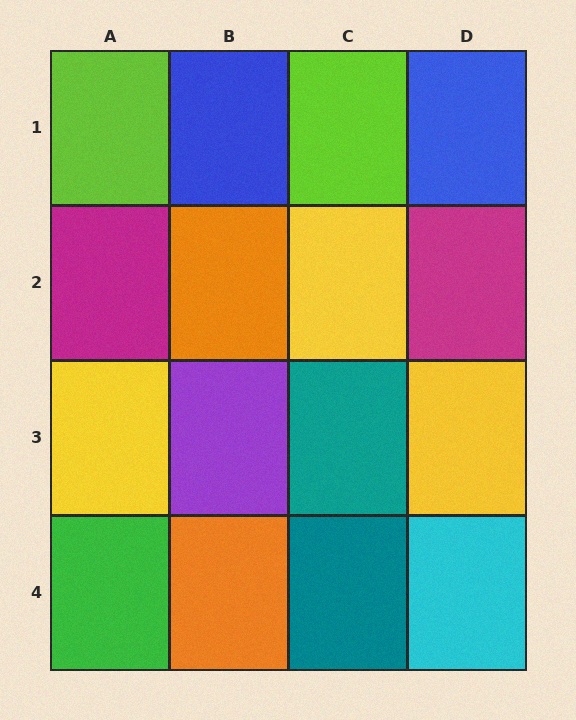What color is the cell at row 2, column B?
Orange.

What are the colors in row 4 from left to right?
Green, orange, teal, cyan.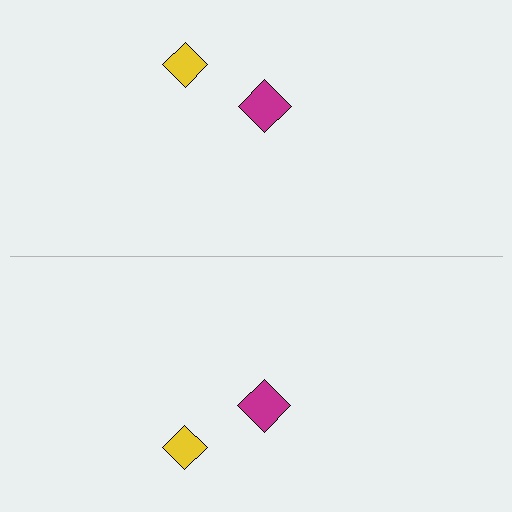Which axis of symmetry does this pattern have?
The pattern has a horizontal axis of symmetry running through the center of the image.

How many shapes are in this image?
There are 4 shapes in this image.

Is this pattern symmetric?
Yes, this pattern has bilateral (reflection) symmetry.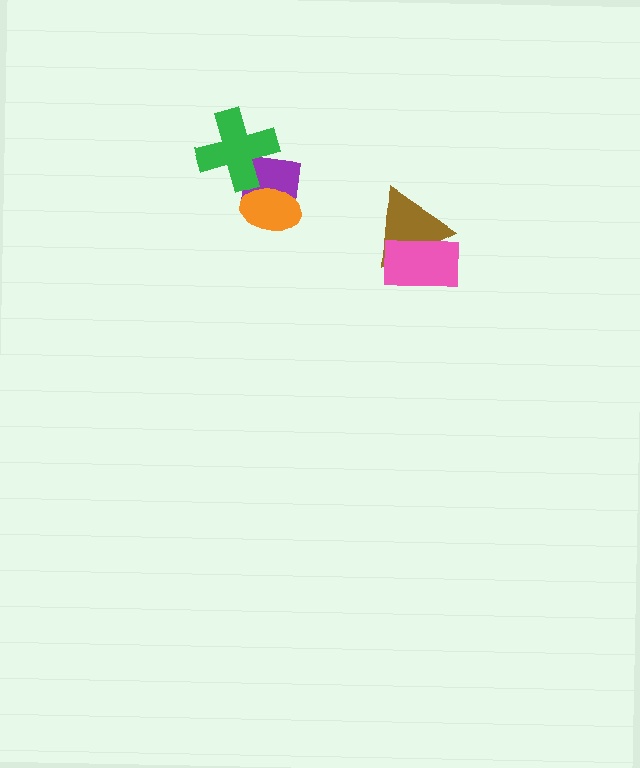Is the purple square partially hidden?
Yes, it is partially covered by another shape.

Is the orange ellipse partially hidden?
No, no other shape covers it.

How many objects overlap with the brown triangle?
1 object overlaps with the brown triangle.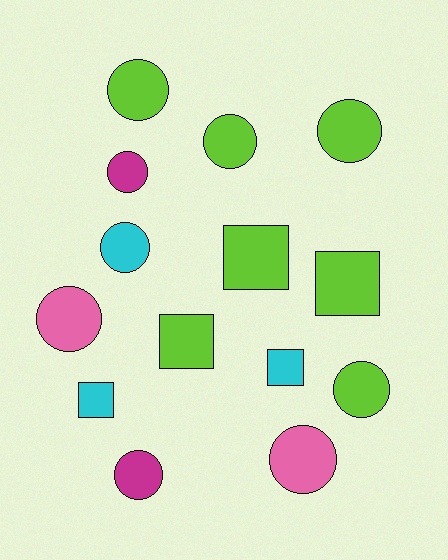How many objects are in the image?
There are 14 objects.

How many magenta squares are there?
There are no magenta squares.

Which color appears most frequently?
Lime, with 7 objects.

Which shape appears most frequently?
Circle, with 9 objects.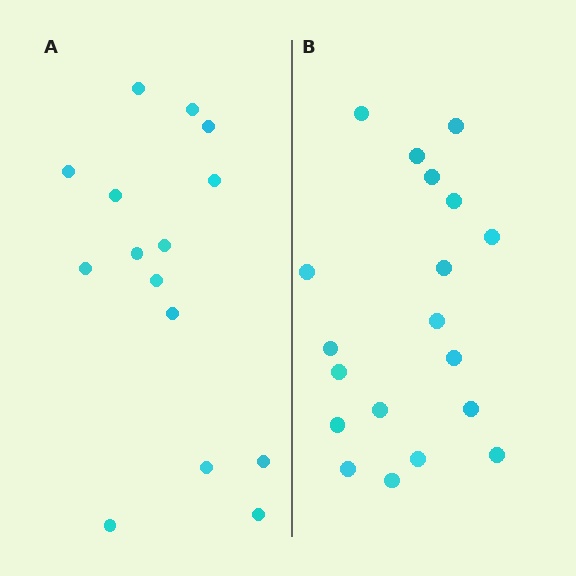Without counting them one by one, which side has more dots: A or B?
Region B (the right region) has more dots.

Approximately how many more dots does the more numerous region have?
Region B has about 4 more dots than region A.